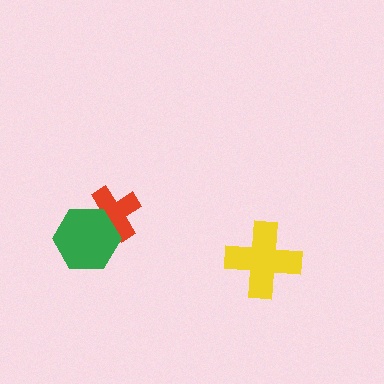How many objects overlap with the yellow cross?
0 objects overlap with the yellow cross.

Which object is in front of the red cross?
The green hexagon is in front of the red cross.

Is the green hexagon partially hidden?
No, no other shape covers it.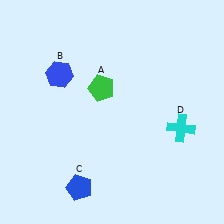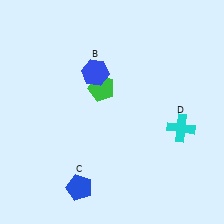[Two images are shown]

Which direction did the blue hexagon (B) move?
The blue hexagon (B) moved right.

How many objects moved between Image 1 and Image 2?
1 object moved between the two images.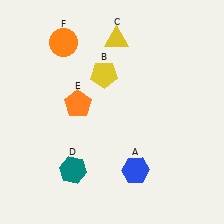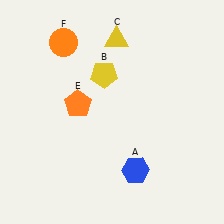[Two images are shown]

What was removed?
The teal hexagon (D) was removed in Image 2.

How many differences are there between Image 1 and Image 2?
There is 1 difference between the two images.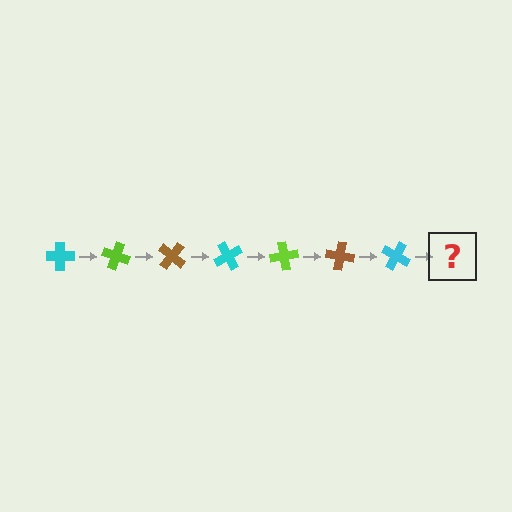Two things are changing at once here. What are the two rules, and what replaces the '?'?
The two rules are that it rotates 20 degrees each step and the color cycles through cyan, lime, and brown. The '?' should be a lime cross, rotated 140 degrees from the start.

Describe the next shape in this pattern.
It should be a lime cross, rotated 140 degrees from the start.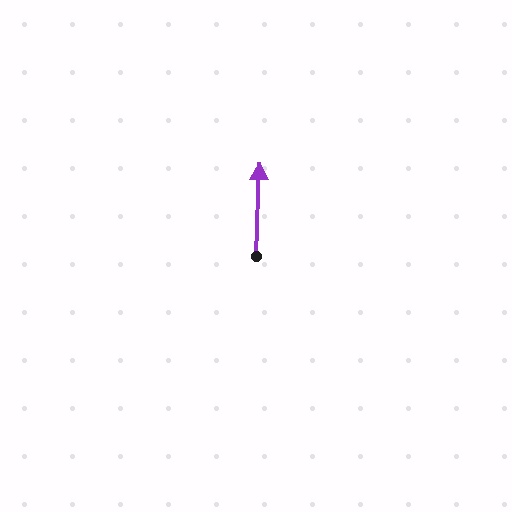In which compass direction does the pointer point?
North.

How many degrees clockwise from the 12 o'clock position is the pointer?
Approximately 2 degrees.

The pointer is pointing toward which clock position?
Roughly 12 o'clock.